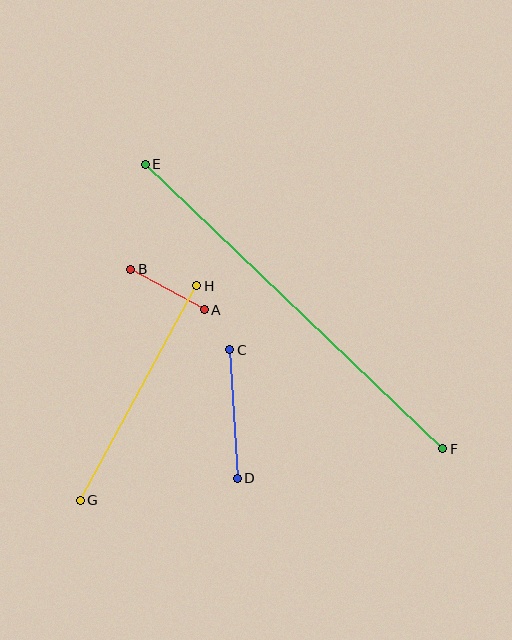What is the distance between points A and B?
The distance is approximately 84 pixels.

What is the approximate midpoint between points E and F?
The midpoint is at approximately (294, 306) pixels.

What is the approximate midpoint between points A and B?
The midpoint is at approximately (168, 290) pixels.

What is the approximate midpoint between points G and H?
The midpoint is at approximately (139, 393) pixels.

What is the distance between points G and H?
The distance is approximately 244 pixels.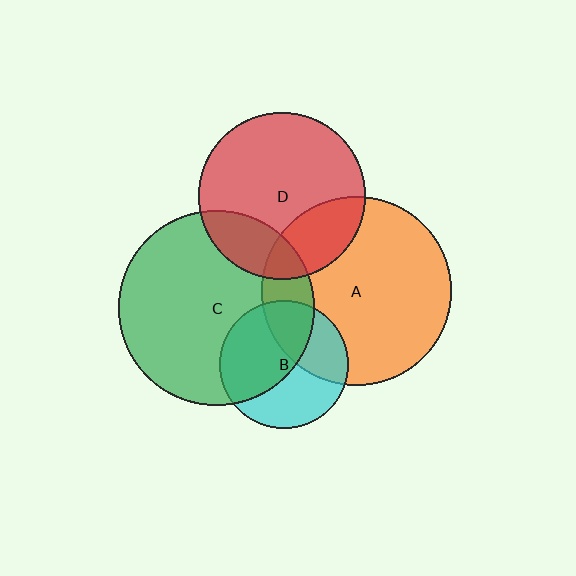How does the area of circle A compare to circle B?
Approximately 2.2 times.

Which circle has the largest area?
Circle C (green).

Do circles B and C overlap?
Yes.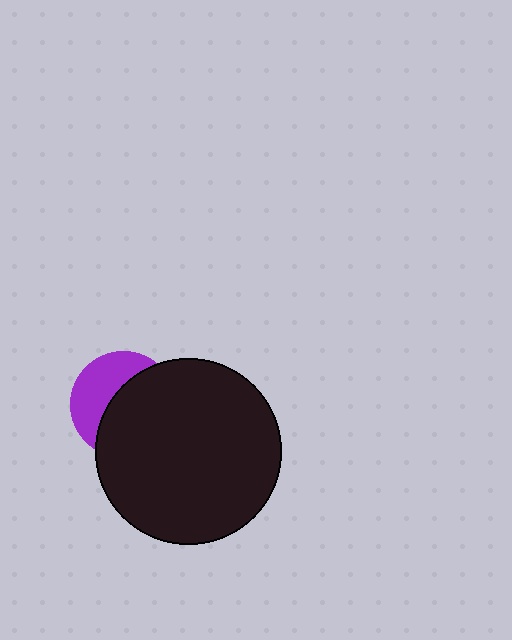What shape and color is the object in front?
The object in front is a black circle.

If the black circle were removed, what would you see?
You would see the complete purple circle.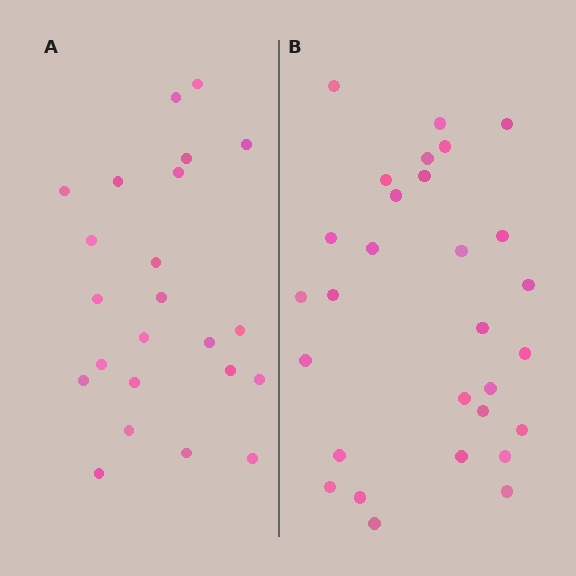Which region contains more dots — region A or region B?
Region B (the right region) has more dots.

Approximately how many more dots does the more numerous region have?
Region B has about 6 more dots than region A.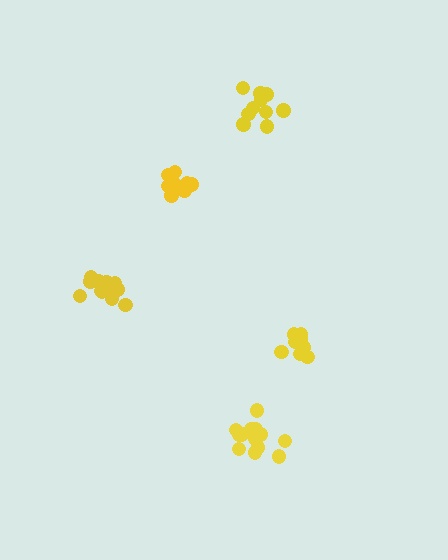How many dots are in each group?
Group 1: 9 dots, Group 2: 13 dots, Group 3: 10 dots, Group 4: 10 dots, Group 5: 13 dots (55 total).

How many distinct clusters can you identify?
There are 5 distinct clusters.